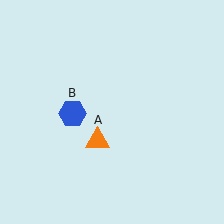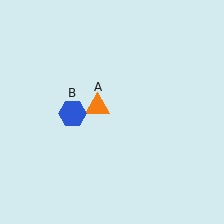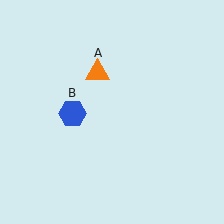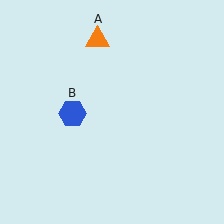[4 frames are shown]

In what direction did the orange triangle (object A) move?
The orange triangle (object A) moved up.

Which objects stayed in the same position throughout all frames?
Blue hexagon (object B) remained stationary.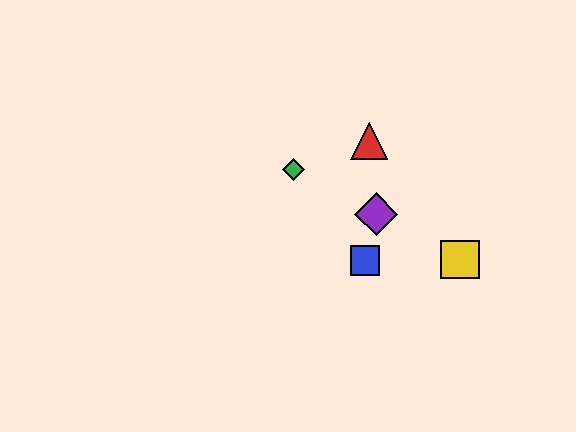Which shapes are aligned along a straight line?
The green diamond, the yellow square, the purple diamond are aligned along a straight line.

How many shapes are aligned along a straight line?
3 shapes (the green diamond, the yellow square, the purple diamond) are aligned along a straight line.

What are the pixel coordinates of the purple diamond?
The purple diamond is at (376, 214).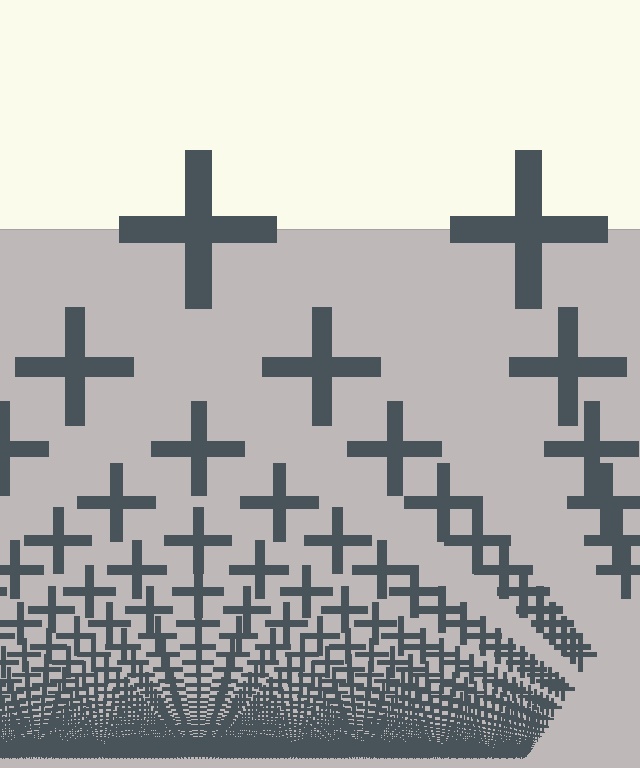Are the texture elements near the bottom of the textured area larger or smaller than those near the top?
Smaller. The gradient is inverted — elements near the bottom are smaller and denser.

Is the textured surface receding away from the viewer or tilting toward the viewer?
The surface appears to tilt toward the viewer. Texture elements get larger and sparser toward the top.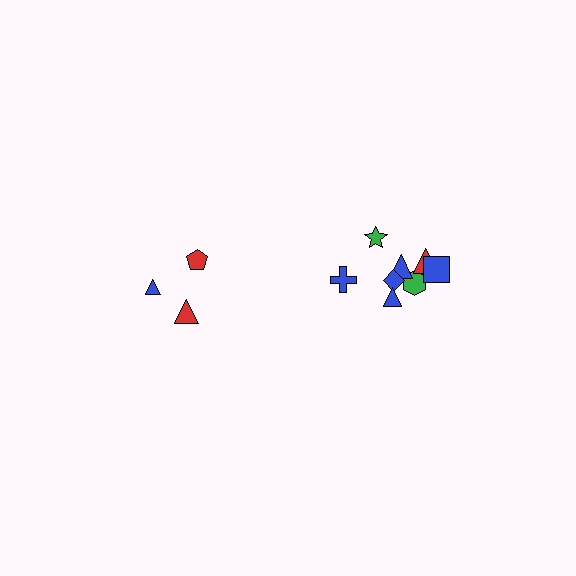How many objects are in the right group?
There are 8 objects.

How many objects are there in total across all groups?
There are 11 objects.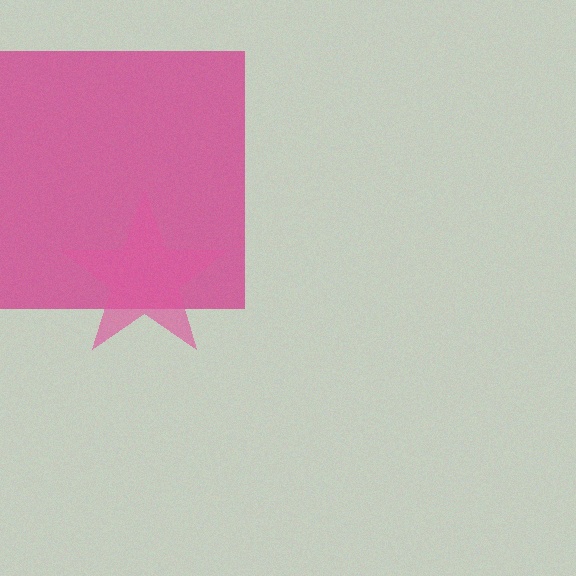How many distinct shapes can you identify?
There are 2 distinct shapes: a magenta square, a pink star.